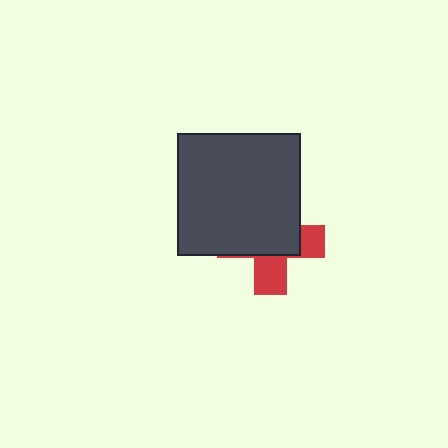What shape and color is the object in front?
The object in front is a dark gray square.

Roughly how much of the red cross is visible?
A small part of it is visible (roughly 37%).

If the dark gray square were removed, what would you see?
You would see the complete red cross.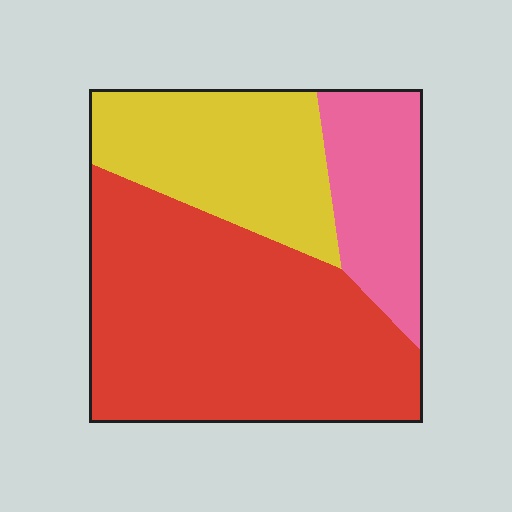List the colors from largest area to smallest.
From largest to smallest: red, yellow, pink.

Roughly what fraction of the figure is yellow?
Yellow covers about 25% of the figure.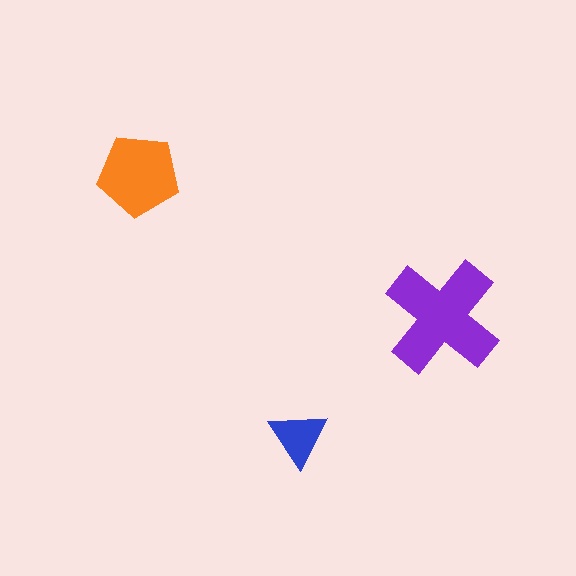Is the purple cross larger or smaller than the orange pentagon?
Larger.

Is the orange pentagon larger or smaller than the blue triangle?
Larger.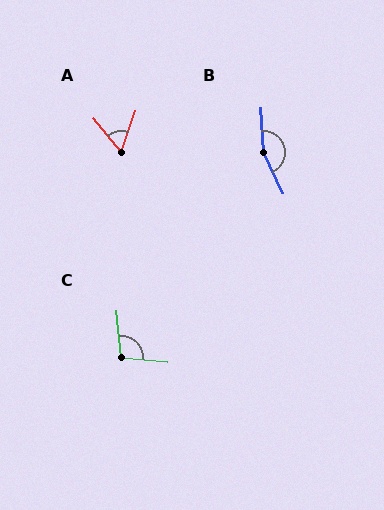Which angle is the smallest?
A, at approximately 58 degrees.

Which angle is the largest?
B, at approximately 158 degrees.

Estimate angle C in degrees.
Approximately 100 degrees.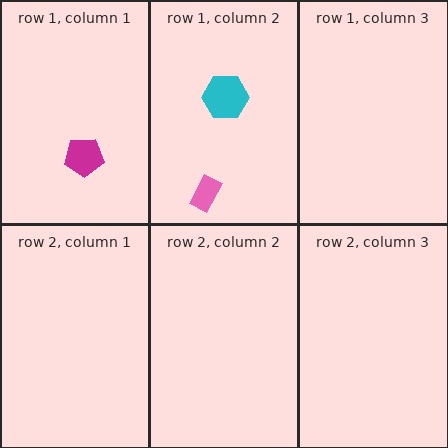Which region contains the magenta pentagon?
The row 1, column 1 region.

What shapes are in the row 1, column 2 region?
The cyan hexagon, the pink rectangle.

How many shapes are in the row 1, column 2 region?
2.